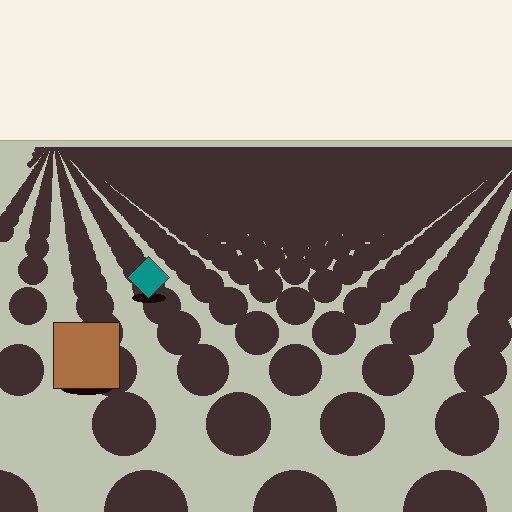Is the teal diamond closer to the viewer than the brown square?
No. The brown square is closer — you can tell from the texture gradient: the ground texture is coarser near it.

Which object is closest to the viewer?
The brown square is closest. The texture marks near it are larger and more spread out.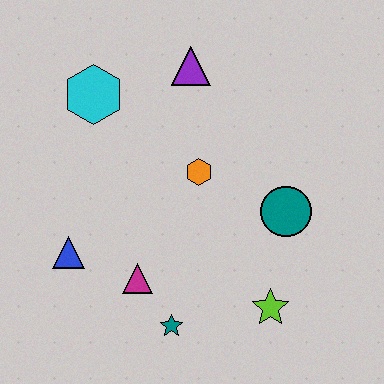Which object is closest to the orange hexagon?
The teal circle is closest to the orange hexagon.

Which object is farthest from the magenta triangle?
The purple triangle is farthest from the magenta triangle.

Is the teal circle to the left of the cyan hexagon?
No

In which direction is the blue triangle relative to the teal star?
The blue triangle is to the left of the teal star.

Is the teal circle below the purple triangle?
Yes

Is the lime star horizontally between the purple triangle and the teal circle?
Yes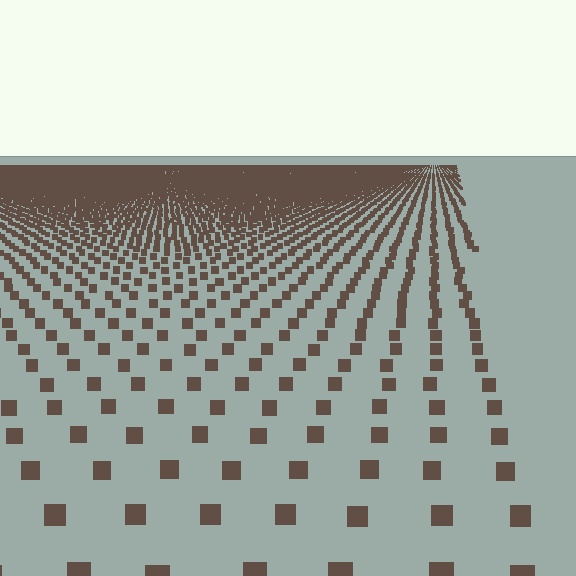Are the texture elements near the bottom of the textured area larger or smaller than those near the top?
Larger. Near the bottom, elements are closer to the viewer and appear at a bigger on-screen size.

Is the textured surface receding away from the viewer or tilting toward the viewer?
The surface is receding away from the viewer. Texture elements get smaller and denser toward the top.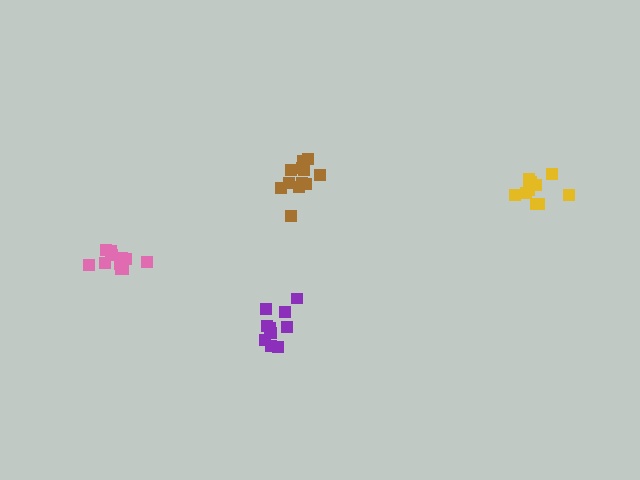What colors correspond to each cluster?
The clusters are colored: brown, purple, yellow, pink.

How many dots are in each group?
Group 1: 12 dots, Group 2: 10 dots, Group 3: 10 dots, Group 4: 13 dots (45 total).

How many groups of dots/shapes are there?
There are 4 groups.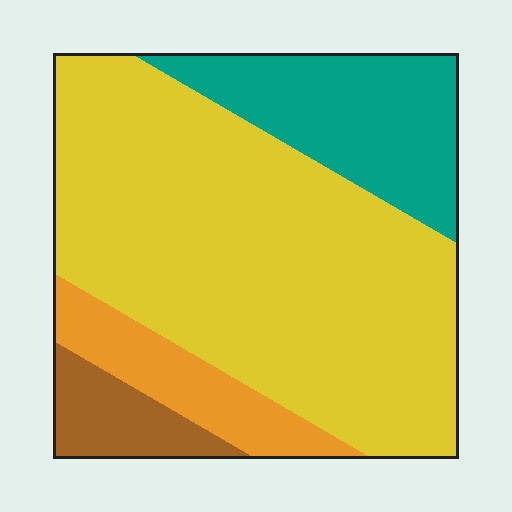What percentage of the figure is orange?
Orange takes up less than a sixth of the figure.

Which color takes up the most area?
Yellow, at roughly 65%.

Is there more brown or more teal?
Teal.